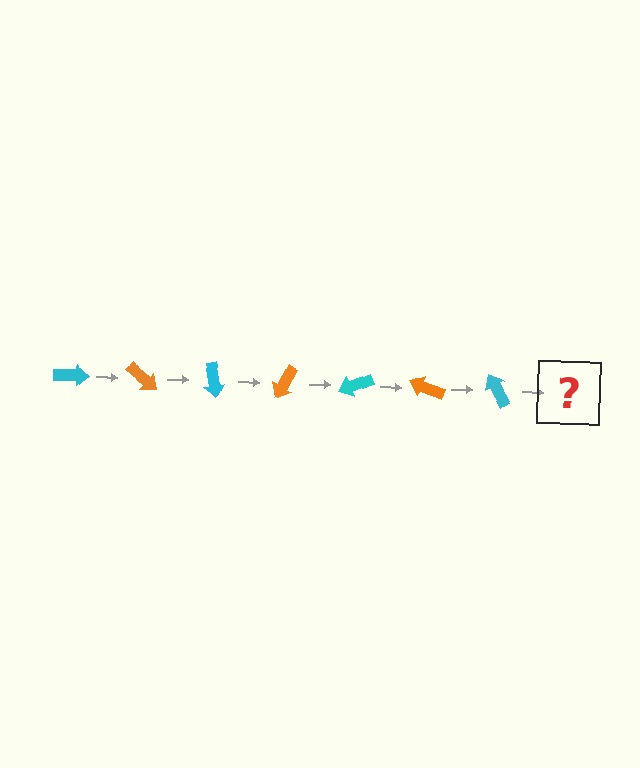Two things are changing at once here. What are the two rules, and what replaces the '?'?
The two rules are that it rotates 40 degrees each step and the color cycles through cyan and orange. The '?' should be an orange arrow, rotated 280 degrees from the start.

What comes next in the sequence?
The next element should be an orange arrow, rotated 280 degrees from the start.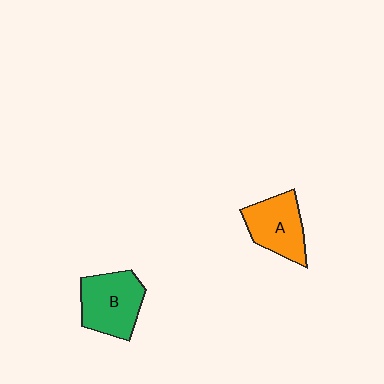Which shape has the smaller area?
Shape A (orange).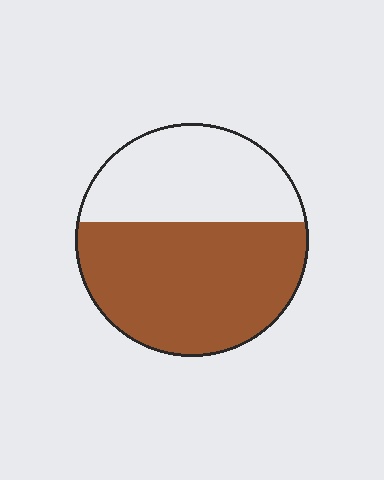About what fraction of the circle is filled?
About three fifths (3/5).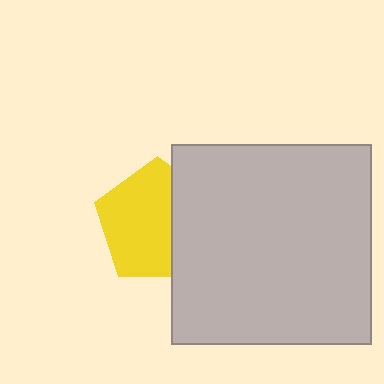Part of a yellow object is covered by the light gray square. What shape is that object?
It is a pentagon.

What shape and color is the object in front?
The object in front is a light gray square.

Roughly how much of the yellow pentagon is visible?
Most of it is visible (roughly 65%).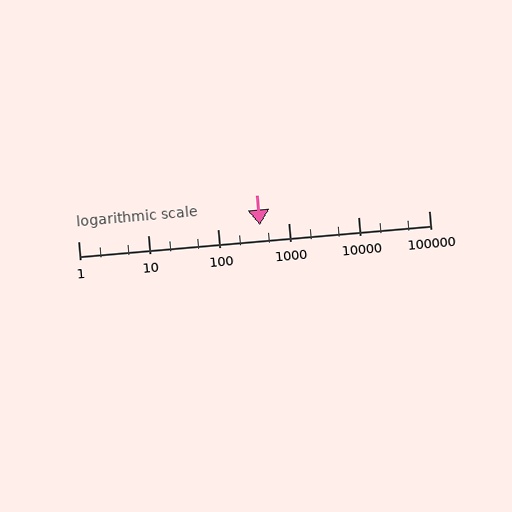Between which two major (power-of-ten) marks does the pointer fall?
The pointer is between 100 and 1000.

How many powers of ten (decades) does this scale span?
The scale spans 5 decades, from 1 to 100000.